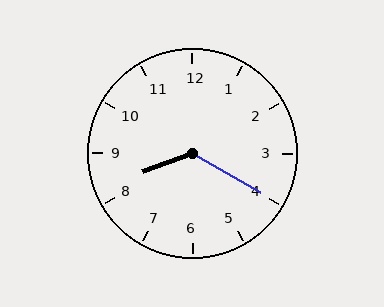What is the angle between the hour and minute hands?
Approximately 130 degrees.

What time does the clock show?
8:20.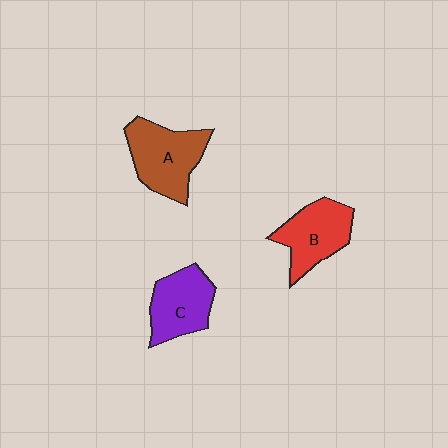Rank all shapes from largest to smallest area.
From largest to smallest: A (brown), B (red), C (purple).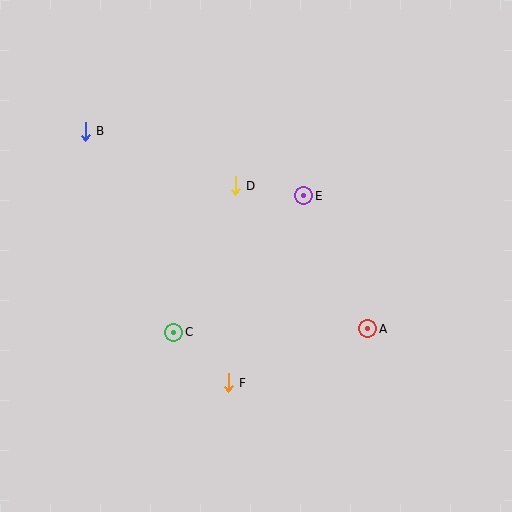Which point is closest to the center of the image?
Point D at (235, 186) is closest to the center.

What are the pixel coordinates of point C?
Point C is at (174, 332).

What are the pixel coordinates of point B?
Point B is at (85, 131).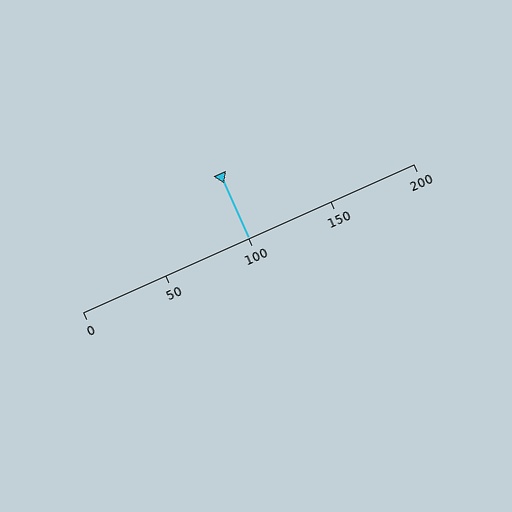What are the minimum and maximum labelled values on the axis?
The axis runs from 0 to 200.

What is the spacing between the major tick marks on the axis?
The major ticks are spaced 50 apart.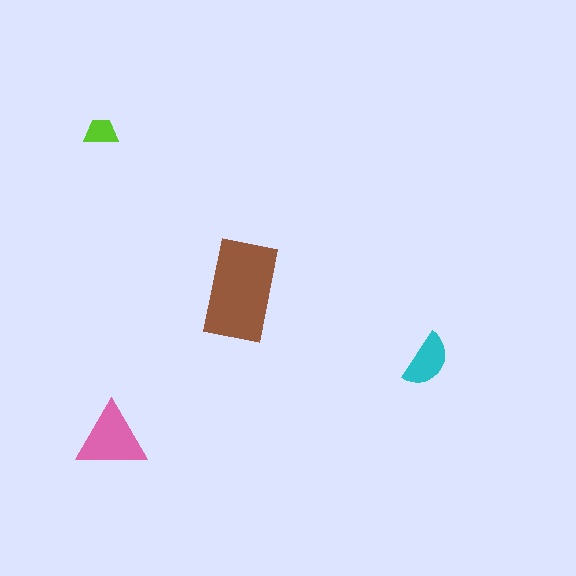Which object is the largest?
The brown rectangle.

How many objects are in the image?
There are 4 objects in the image.